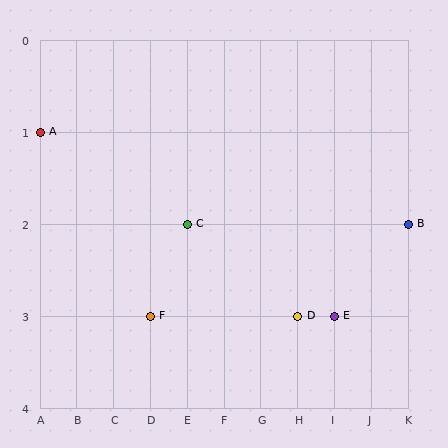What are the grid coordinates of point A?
Point A is at grid coordinates (A, 1).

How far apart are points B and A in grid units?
Points B and A are 10 columns and 1 row apart (about 10.0 grid units diagonally).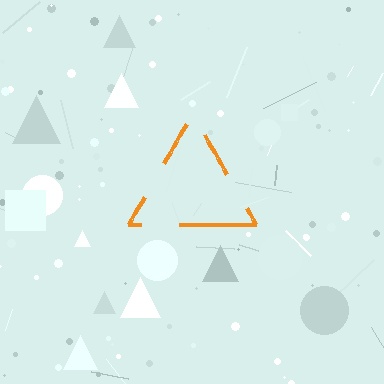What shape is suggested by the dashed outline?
The dashed outline suggests a triangle.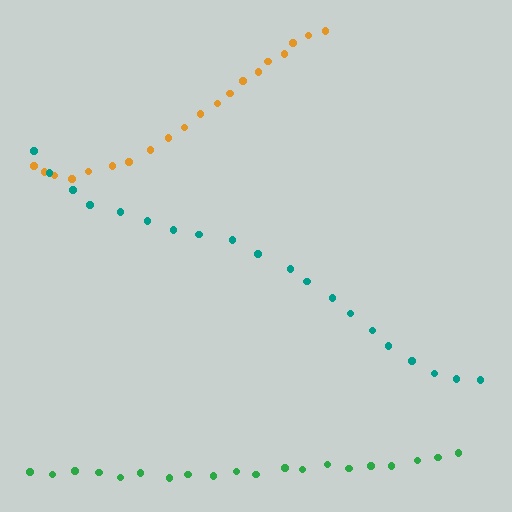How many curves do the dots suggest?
There are 3 distinct paths.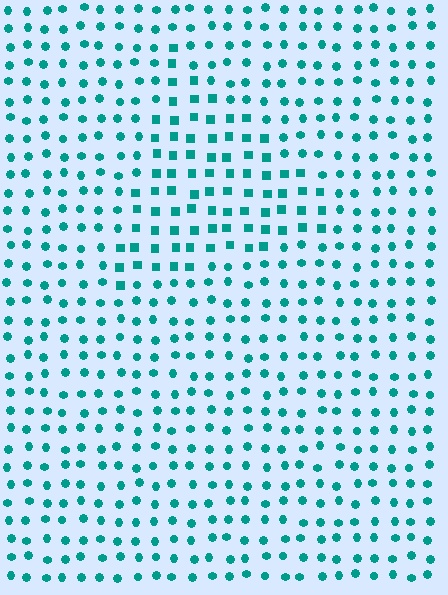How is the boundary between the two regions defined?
The boundary is defined by a change in element shape: squares inside vs. circles outside. All elements share the same color and spacing.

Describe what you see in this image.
The image is filled with small teal elements arranged in a uniform grid. A triangle-shaped region contains squares, while the surrounding area contains circles. The boundary is defined purely by the change in element shape.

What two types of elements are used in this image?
The image uses squares inside the triangle region and circles outside it.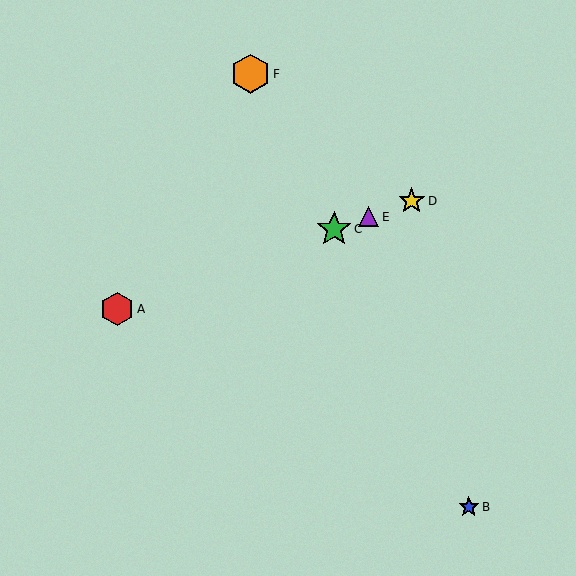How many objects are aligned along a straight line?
4 objects (A, C, D, E) are aligned along a straight line.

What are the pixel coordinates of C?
Object C is at (334, 229).